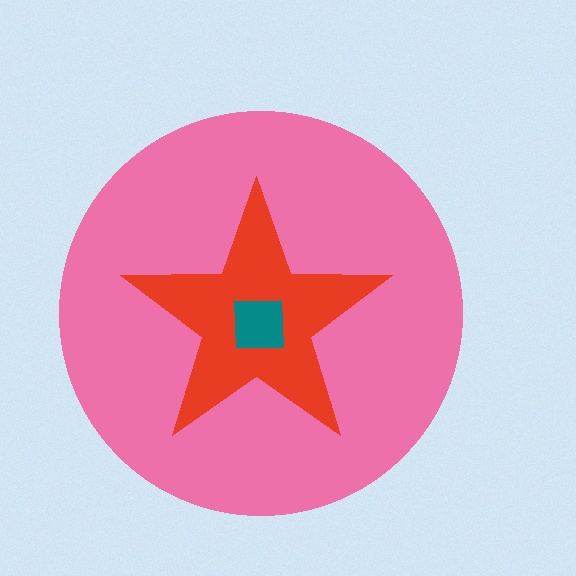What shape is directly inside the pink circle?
The red star.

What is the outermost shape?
The pink circle.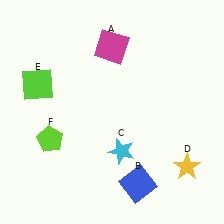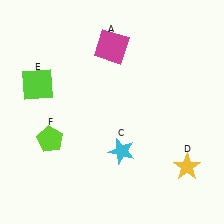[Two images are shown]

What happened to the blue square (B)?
The blue square (B) was removed in Image 2. It was in the bottom-right area of Image 1.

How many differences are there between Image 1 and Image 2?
There is 1 difference between the two images.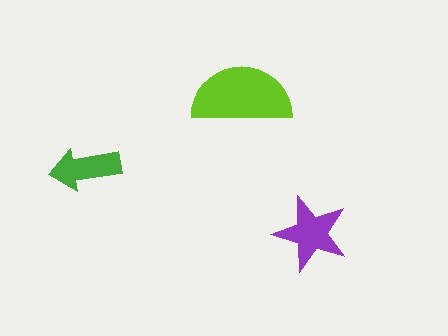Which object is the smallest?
The green arrow.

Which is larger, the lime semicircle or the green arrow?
The lime semicircle.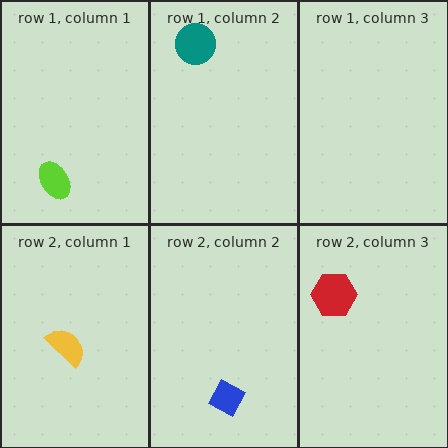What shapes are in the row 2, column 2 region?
The blue diamond.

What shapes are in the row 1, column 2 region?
The teal circle.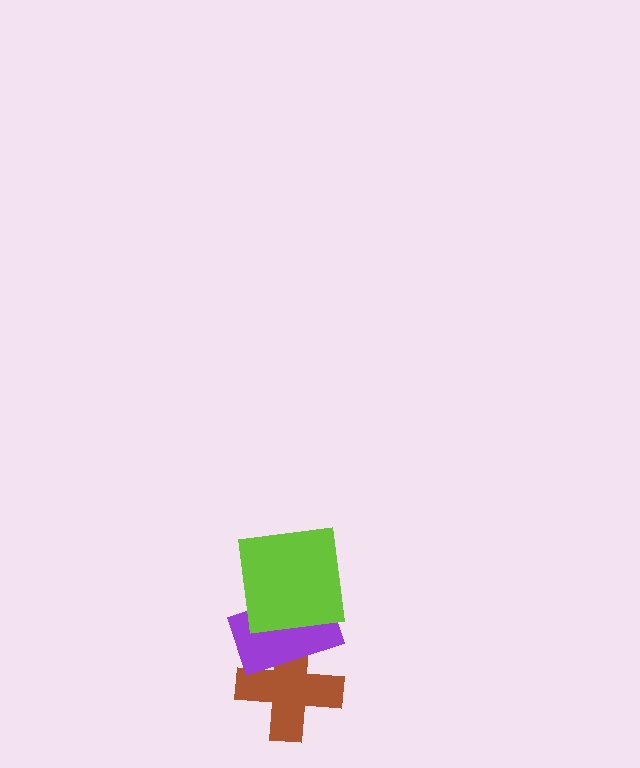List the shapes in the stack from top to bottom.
From top to bottom: the lime square, the purple rectangle, the brown cross.